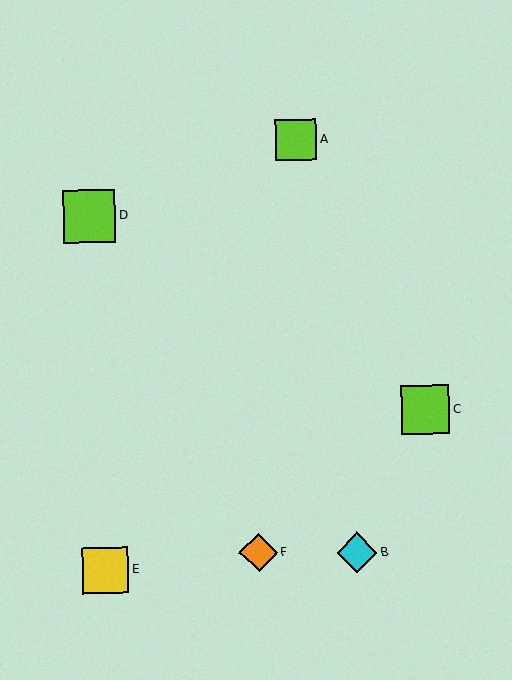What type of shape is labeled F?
Shape F is an orange diamond.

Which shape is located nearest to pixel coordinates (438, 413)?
The lime square (labeled C) at (425, 410) is nearest to that location.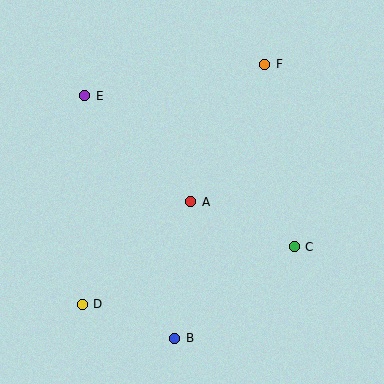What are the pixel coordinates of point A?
Point A is at (191, 202).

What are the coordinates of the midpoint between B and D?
The midpoint between B and D is at (129, 321).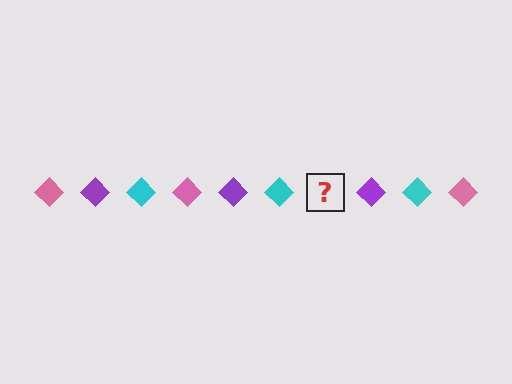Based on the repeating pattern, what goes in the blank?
The blank should be a pink diamond.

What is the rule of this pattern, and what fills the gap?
The rule is that the pattern cycles through pink, purple, cyan diamonds. The gap should be filled with a pink diamond.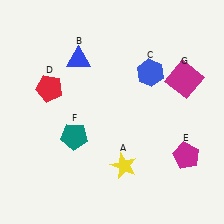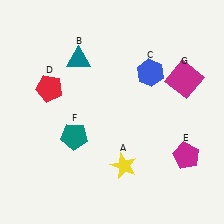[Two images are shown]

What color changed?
The triangle (B) changed from blue in Image 1 to teal in Image 2.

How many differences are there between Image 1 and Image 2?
There is 1 difference between the two images.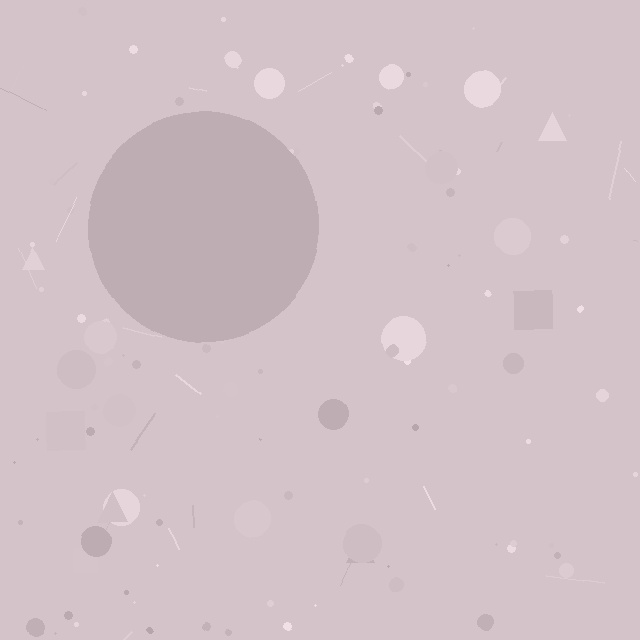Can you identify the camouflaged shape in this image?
The camouflaged shape is a circle.